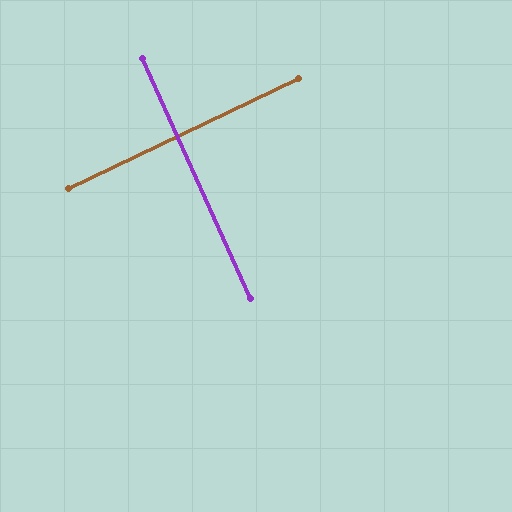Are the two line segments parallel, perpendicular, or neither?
Perpendicular — they meet at approximately 89°.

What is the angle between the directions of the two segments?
Approximately 89 degrees.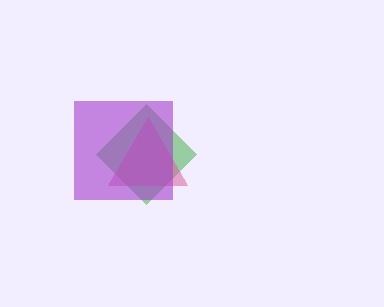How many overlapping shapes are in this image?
There are 3 overlapping shapes in the image.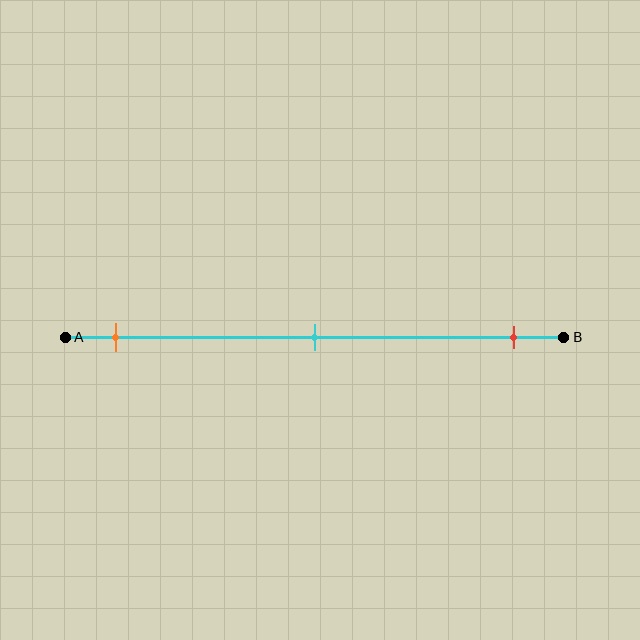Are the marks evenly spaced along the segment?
Yes, the marks are approximately evenly spaced.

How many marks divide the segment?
There are 3 marks dividing the segment.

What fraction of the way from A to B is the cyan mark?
The cyan mark is approximately 50% (0.5) of the way from A to B.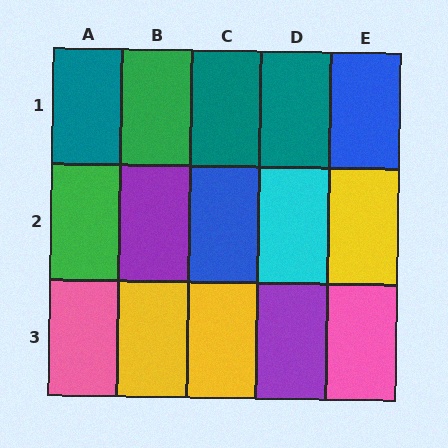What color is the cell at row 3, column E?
Pink.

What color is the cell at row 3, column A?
Pink.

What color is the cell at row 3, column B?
Yellow.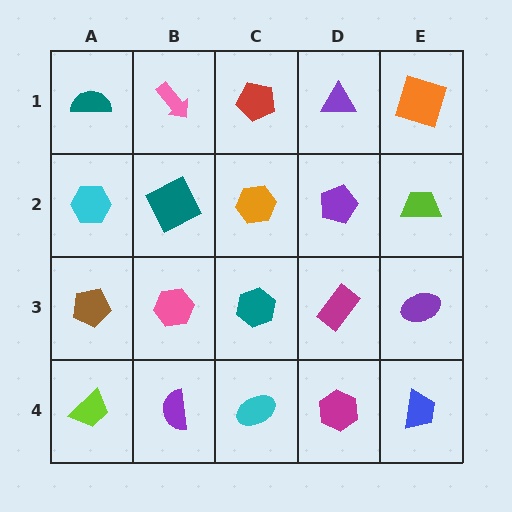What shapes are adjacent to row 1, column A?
A cyan hexagon (row 2, column A), a pink arrow (row 1, column B).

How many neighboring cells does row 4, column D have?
3.